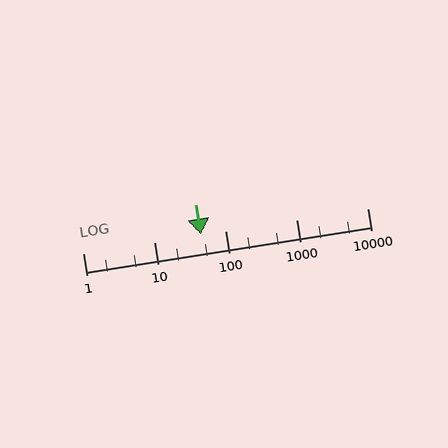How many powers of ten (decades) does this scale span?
The scale spans 4 decades, from 1 to 10000.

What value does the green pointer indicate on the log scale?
The pointer indicates approximately 45.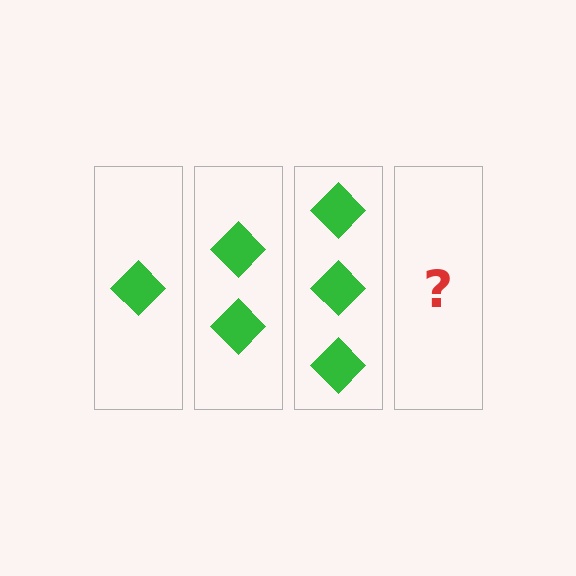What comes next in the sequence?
The next element should be 4 diamonds.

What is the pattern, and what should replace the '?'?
The pattern is that each step adds one more diamond. The '?' should be 4 diamonds.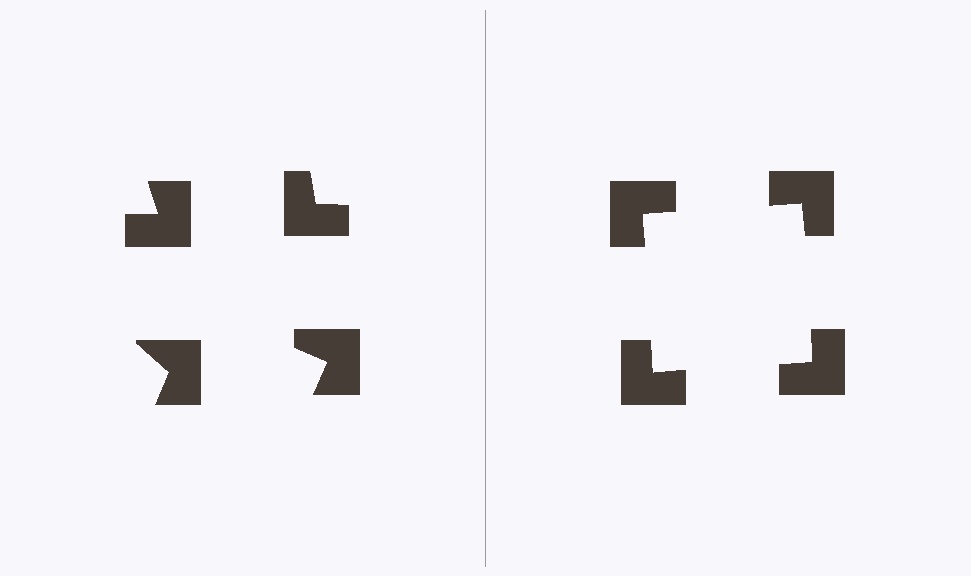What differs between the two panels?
The notched squares are positioned identically on both sides; only the wedge orientations differ. On the right they align to a square; on the left they are misaligned.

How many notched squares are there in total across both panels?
8 — 4 on each side.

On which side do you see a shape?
An illusory square appears on the right side. On the left side the wedge cuts are rotated, so no coherent shape forms.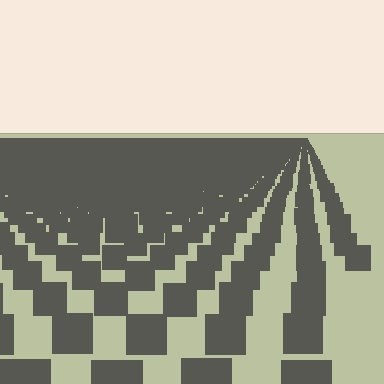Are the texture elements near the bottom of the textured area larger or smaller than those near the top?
Larger. Near the bottom, elements are closer to the viewer and appear at a bigger on-screen size.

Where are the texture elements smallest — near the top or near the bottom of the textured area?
Near the top.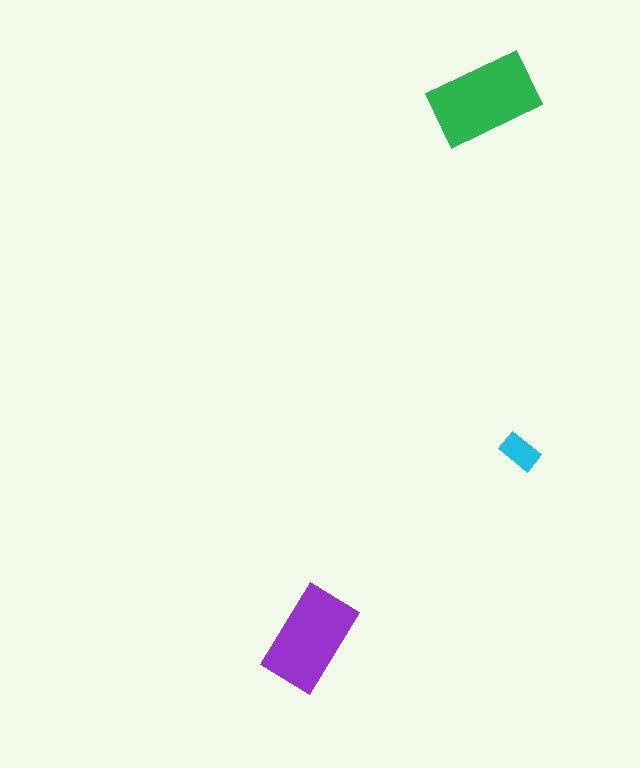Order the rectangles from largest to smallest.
the green one, the purple one, the cyan one.